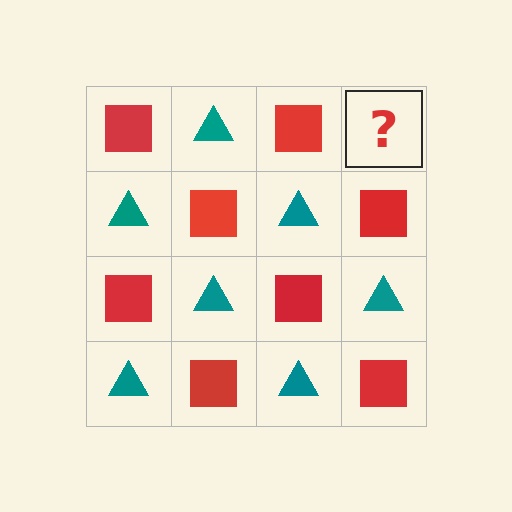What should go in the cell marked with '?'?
The missing cell should contain a teal triangle.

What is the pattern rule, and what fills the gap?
The rule is that it alternates red square and teal triangle in a checkerboard pattern. The gap should be filled with a teal triangle.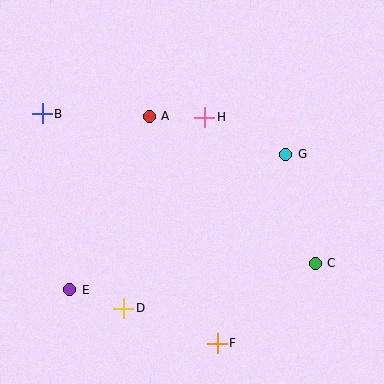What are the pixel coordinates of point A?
Point A is at (149, 116).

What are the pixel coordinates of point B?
Point B is at (42, 114).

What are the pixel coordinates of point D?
Point D is at (124, 308).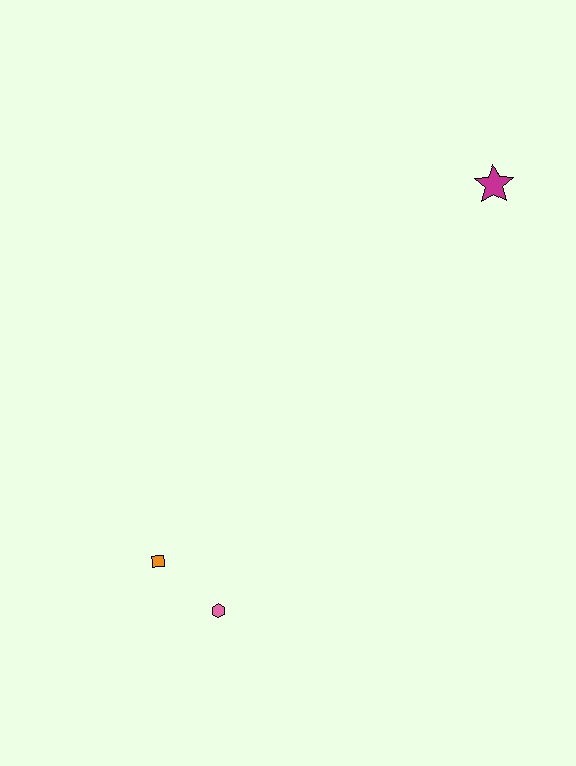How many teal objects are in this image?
There are no teal objects.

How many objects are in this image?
There are 3 objects.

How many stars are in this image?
There is 1 star.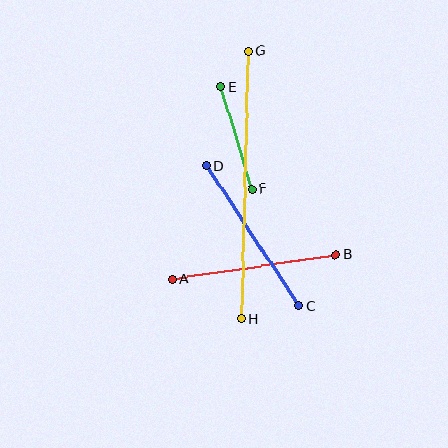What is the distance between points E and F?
The distance is approximately 107 pixels.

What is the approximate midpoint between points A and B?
The midpoint is at approximately (254, 267) pixels.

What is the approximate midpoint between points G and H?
The midpoint is at approximately (245, 185) pixels.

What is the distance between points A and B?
The distance is approximately 166 pixels.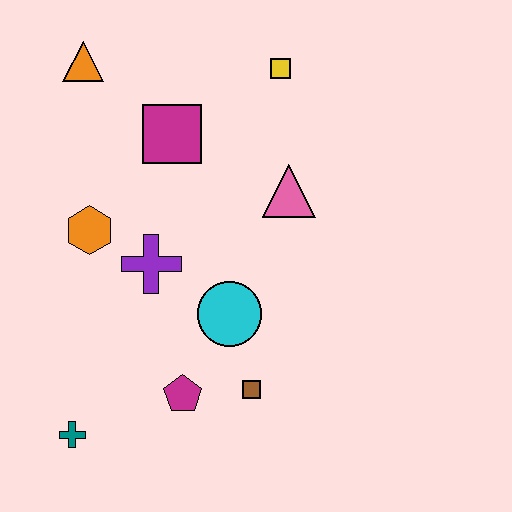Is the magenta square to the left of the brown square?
Yes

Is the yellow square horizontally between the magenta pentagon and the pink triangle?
Yes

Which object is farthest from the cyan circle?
The orange triangle is farthest from the cyan circle.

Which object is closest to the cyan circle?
The brown square is closest to the cyan circle.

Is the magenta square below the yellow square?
Yes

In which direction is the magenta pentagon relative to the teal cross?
The magenta pentagon is to the right of the teal cross.